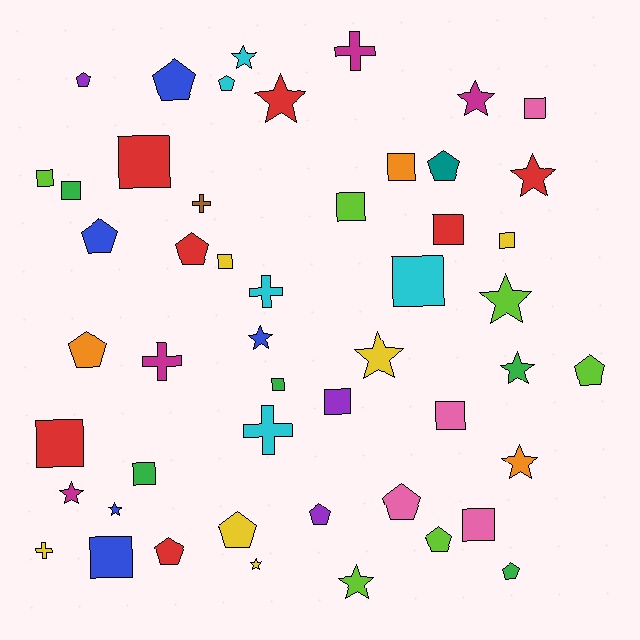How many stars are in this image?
There are 13 stars.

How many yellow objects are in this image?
There are 6 yellow objects.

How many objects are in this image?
There are 50 objects.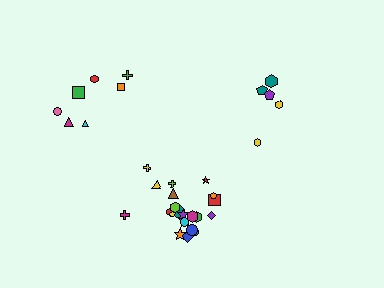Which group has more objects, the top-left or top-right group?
The top-left group.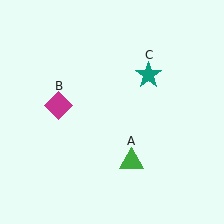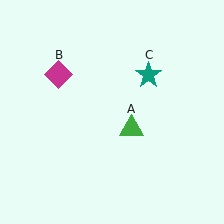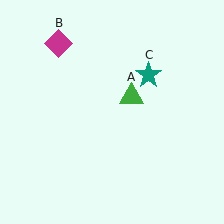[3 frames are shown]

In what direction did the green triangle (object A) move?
The green triangle (object A) moved up.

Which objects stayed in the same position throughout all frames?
Teal star (object C) remained stationary.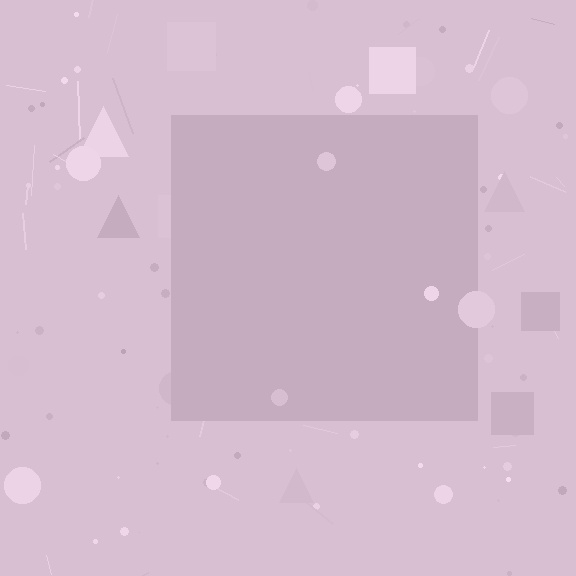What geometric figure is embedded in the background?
A square is embedded in the background.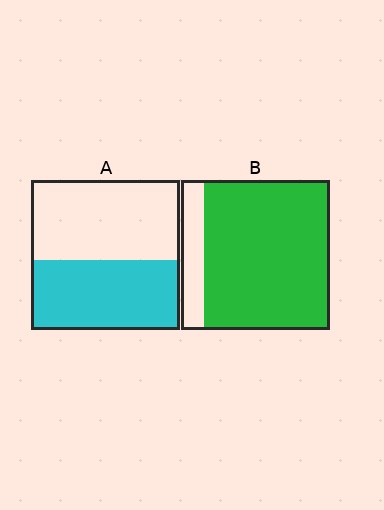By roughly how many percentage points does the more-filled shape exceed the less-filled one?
By roughly 40 percentage points (B over A).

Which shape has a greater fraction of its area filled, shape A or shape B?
Shape B.